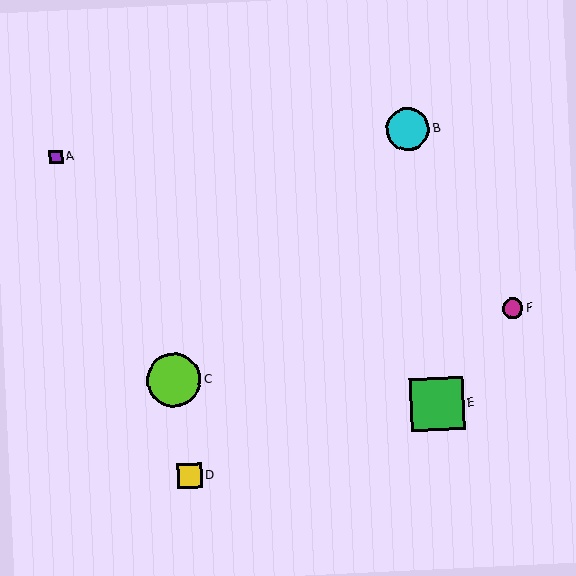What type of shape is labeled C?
Shape C is a lime circle.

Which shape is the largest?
The lime circle (labeled C) is the largest.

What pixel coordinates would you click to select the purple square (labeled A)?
Click at (56, 157) to select the purple square A.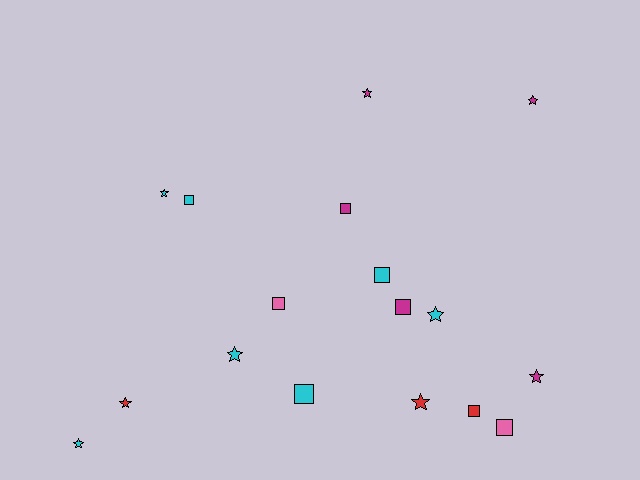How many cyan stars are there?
There are 4 cyan stars.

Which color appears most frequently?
Cyan, with 7 objects.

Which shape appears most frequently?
Star, with 9 objects.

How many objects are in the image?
There are 17 objects.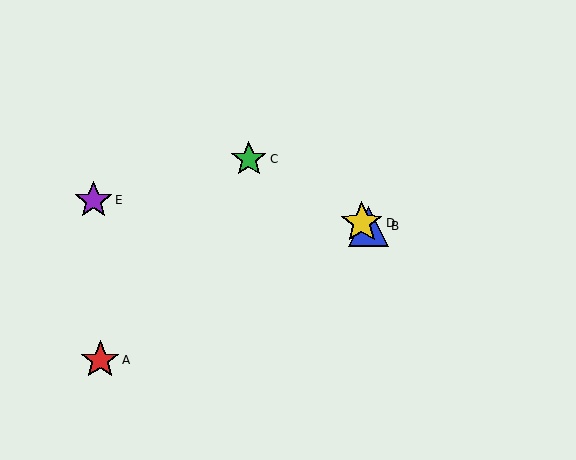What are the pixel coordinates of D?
Object D is at (362, 223).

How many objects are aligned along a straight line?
3 objects (B, C, D) are aligned along a straight line.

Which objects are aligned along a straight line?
Objects B, C, D are aligned along a straight line.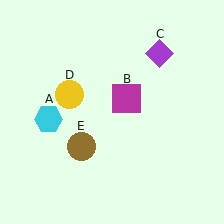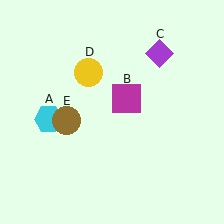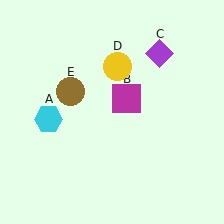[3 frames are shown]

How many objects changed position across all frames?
2 objects changed position: yellow circle (object D), brown circle (object E).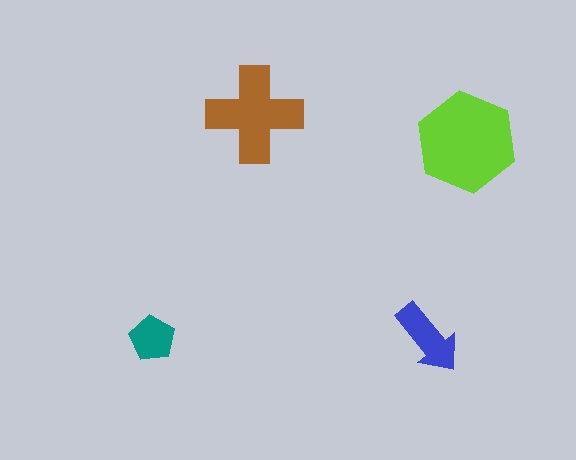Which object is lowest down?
The blue arrow is bottommost.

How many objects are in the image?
There are 4 objects in the image.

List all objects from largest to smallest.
The lime hexagon, the brown cross, the blue arrow, the teal pentagon.